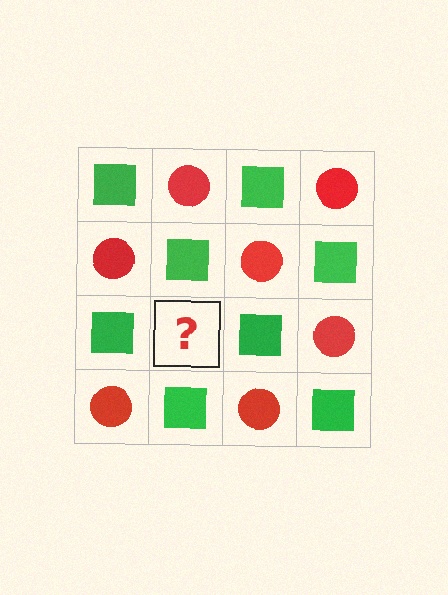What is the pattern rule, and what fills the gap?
The rule is that it alternates green square and red circle in a checkerboard pattern. The gap should be filled with a red circle.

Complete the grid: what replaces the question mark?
The question mark should be replaced with a red circle.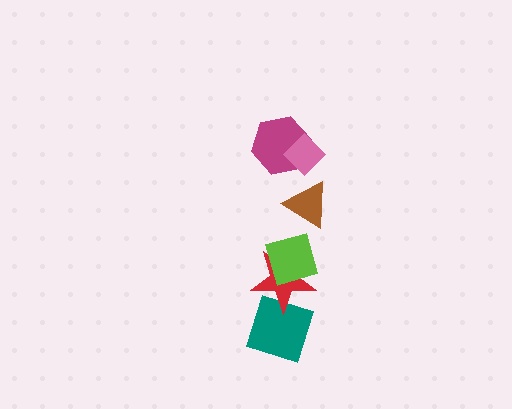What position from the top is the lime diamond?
The lime diamond is 4th from the top.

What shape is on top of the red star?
The lime diamond is on top of the red star.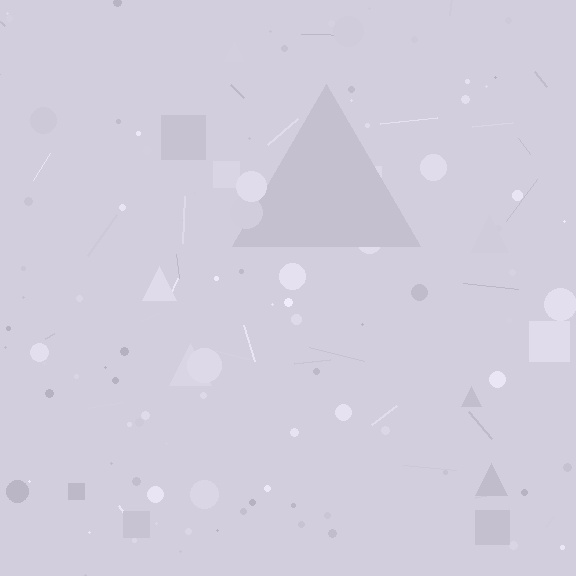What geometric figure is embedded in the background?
A triangle is embedded in the background.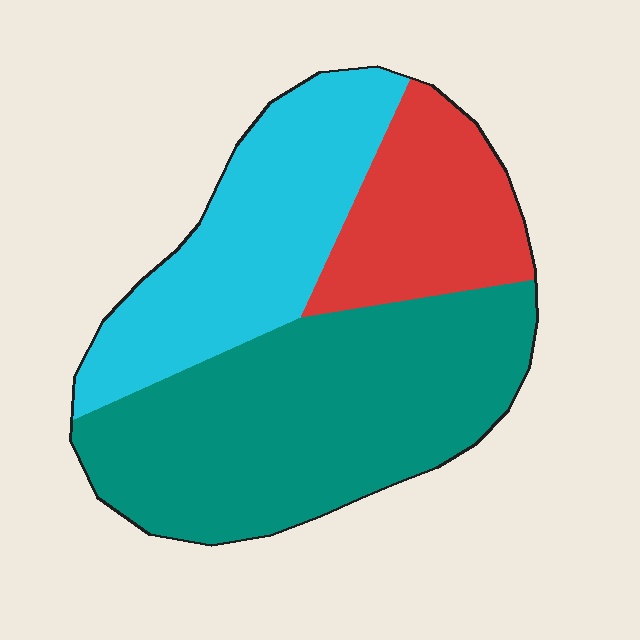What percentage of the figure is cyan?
Cyan covers 31% of the figure.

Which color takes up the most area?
Teal, at roughly 50%.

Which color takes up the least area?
Red, at roughly 20%.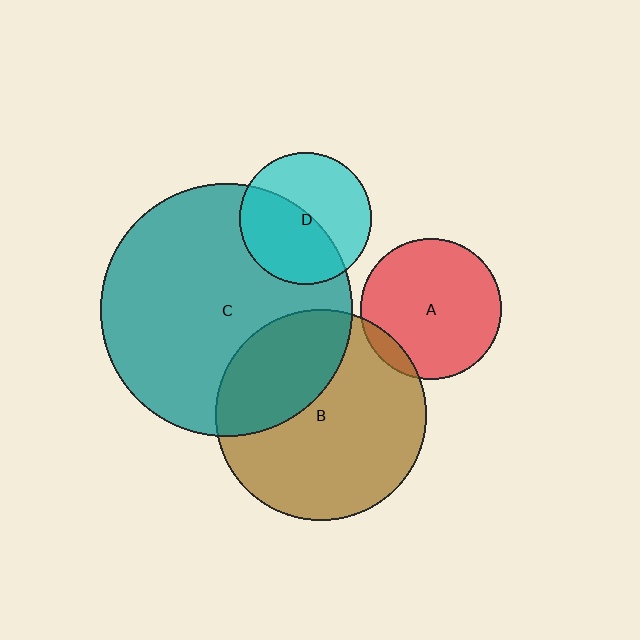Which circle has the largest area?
Circle C (teal).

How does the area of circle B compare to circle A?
Approximately 2.2 times.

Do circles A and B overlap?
Yes.